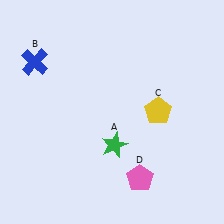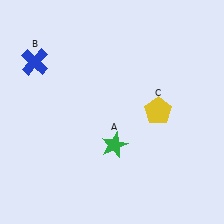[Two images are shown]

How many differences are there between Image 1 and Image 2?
There is 1 difference between the two images.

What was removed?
The pink pentagon (D) was removed in Image 2.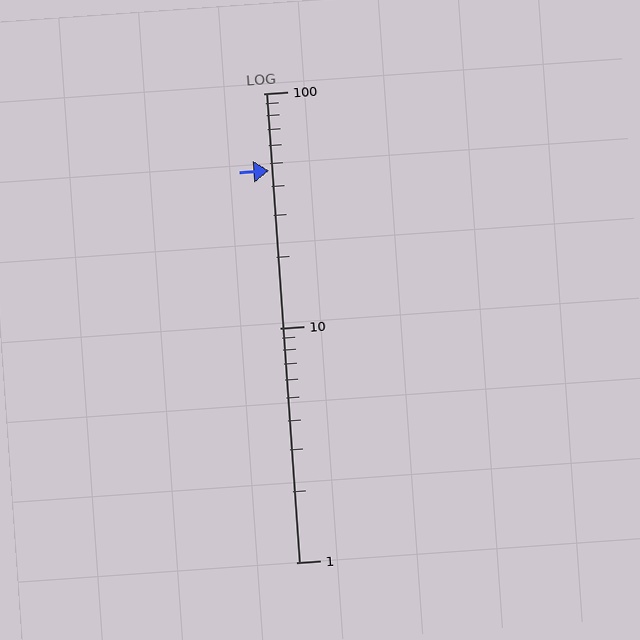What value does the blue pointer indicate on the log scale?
The pointer indicates approximately 47.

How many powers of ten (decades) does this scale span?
The scale spans 2 decades, from 1 to 100.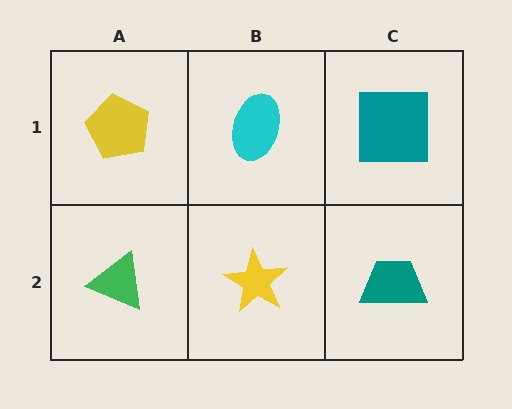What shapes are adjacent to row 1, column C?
A teal trapezoid (row 2, column C), a cyan ellipse (row 1, column B).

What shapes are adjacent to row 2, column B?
A cyan ellipse (row 1, column B), a green triangle (row 2, column A), a teal trapezoid (row 2, column C).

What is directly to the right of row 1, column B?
A teal square.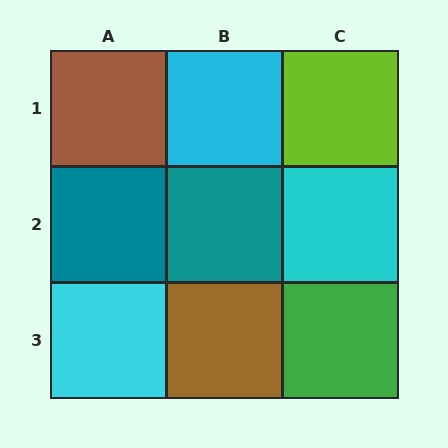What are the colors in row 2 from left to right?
Teal, teal, cyan.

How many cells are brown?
2 cells are brown.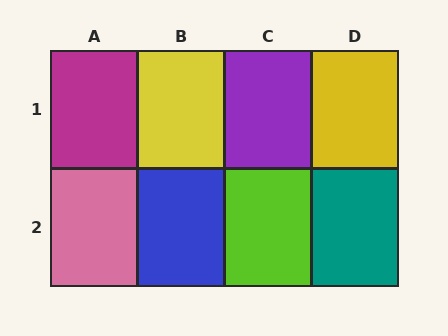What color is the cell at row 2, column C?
Lime.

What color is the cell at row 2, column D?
Teal.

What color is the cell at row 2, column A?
Pink.